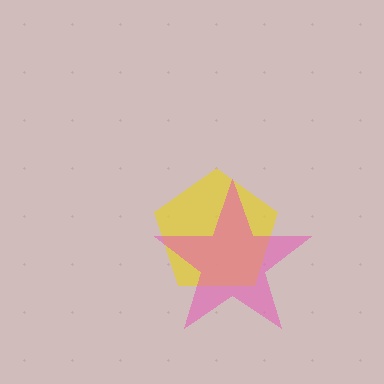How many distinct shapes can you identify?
There are 2 distinct shapes: a yellow pentagon, a pink star.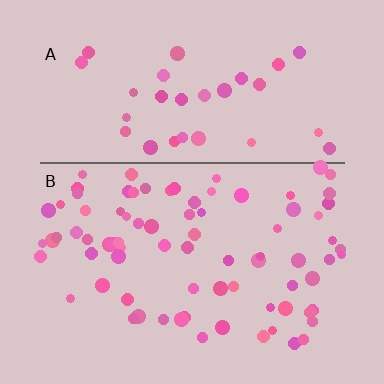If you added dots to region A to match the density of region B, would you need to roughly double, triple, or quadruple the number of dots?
Approximately double.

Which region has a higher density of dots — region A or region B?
B (the bottom).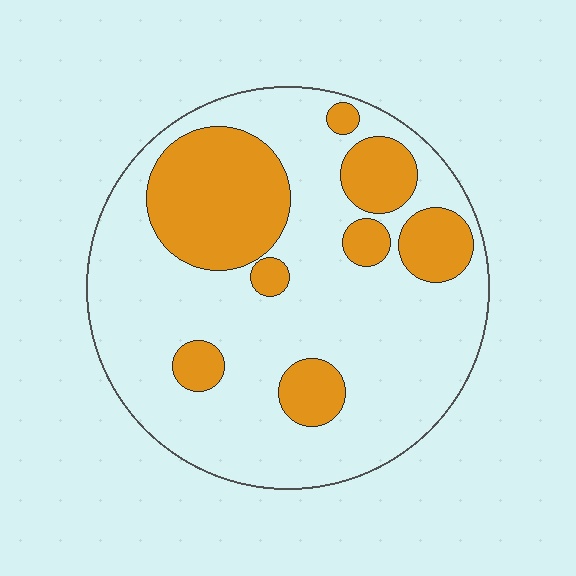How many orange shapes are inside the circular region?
8.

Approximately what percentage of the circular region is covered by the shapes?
Approximately 30%.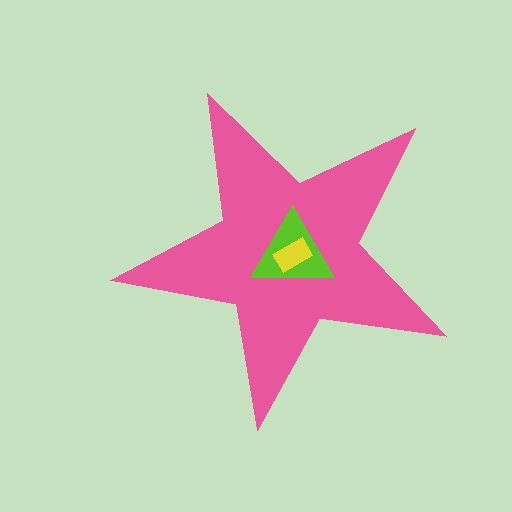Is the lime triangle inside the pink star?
Yes.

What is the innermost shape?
The yellow rectangle.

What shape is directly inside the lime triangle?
The yellow rectangle.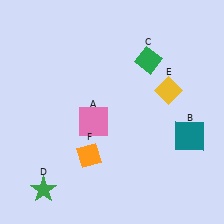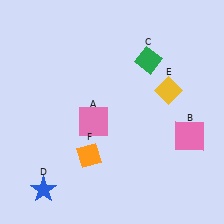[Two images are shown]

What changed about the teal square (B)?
In Image 1, B is teal. In Image 2, it changed to pink.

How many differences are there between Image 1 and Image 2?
There are 2 differences between the two images.